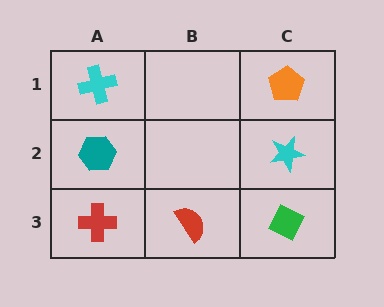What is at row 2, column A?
A teal hexagon.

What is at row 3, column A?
A red cross.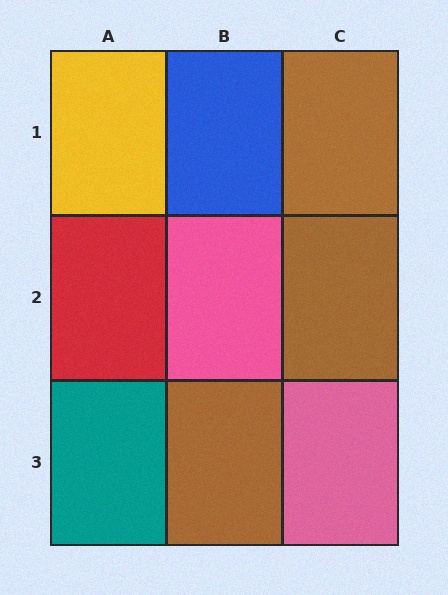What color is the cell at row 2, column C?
Brown.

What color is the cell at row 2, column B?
Pink.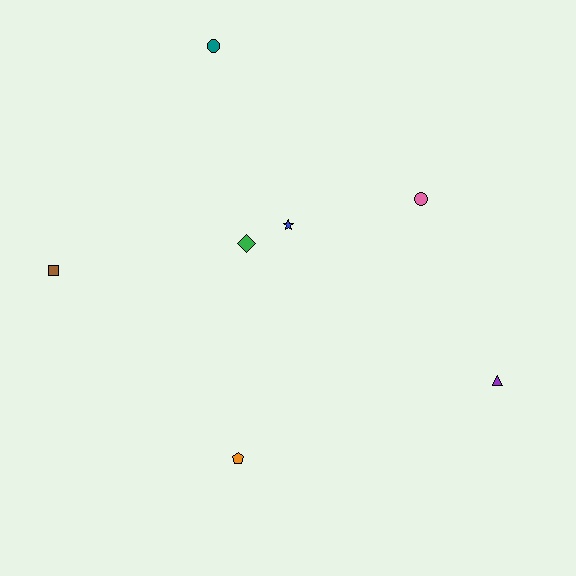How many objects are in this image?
There are 7 objects.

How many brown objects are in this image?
There is 1 brown object.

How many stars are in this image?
There is 1 star.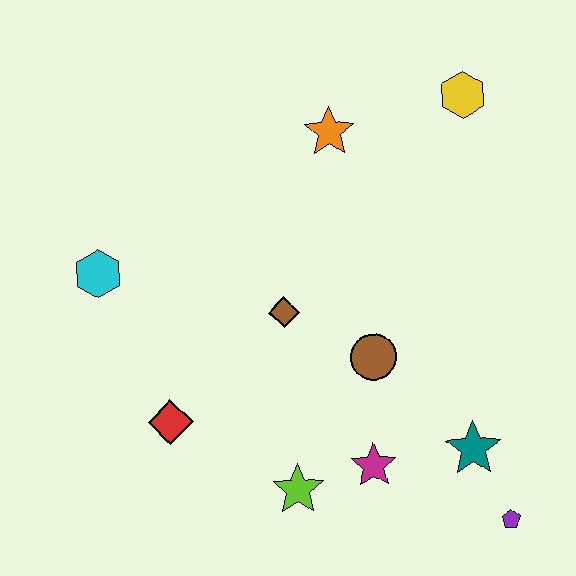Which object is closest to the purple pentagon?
The teal star is closest to the purple pentagon.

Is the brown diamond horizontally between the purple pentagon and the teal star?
No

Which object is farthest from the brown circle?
The cyan hexagon is farthest from the brown circle.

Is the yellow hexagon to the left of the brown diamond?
No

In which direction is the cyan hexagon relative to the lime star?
The cyan hexagon is above the lime star.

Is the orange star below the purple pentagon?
No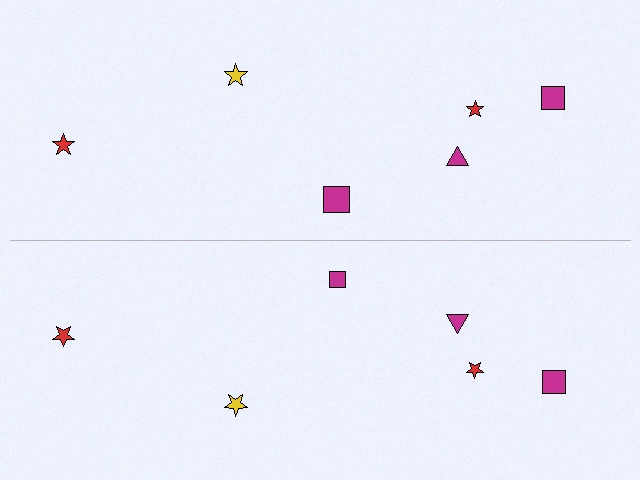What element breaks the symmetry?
The magenta square on the bottom side has a different size than its mirror counterpart.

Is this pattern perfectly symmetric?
No, the pattern is not perfectly symmetric. The magenta square on the bottom side has a different size than its mirror counterpart.